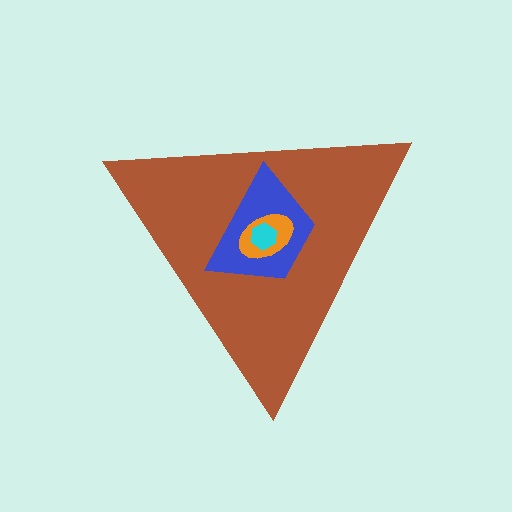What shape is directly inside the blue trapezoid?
The orange ellipse.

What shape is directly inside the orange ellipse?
The cyan hexagon.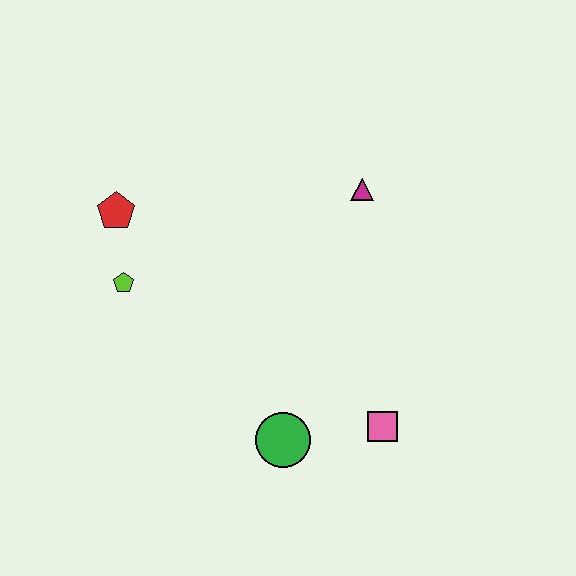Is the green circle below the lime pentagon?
Yes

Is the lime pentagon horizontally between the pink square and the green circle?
No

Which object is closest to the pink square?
The green circle is closest to the pink square.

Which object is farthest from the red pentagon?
The pink square is farthest from the red pentagon.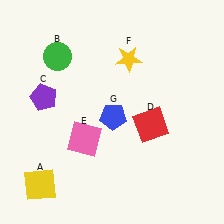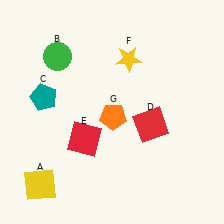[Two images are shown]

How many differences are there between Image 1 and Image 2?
There are 3 differences between the two images.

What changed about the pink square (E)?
In Image 1, E is pink. In Image 2, it changed to red.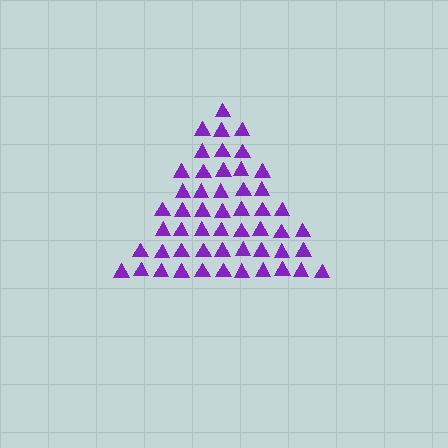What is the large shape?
The large shape is a triangle.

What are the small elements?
The small elements are triangles.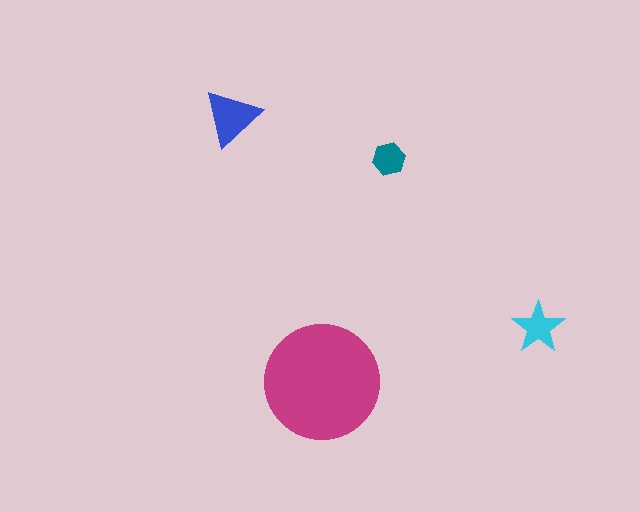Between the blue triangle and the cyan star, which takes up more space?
The blue triangle.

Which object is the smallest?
The teal hexagon.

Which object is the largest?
The magenta circle.